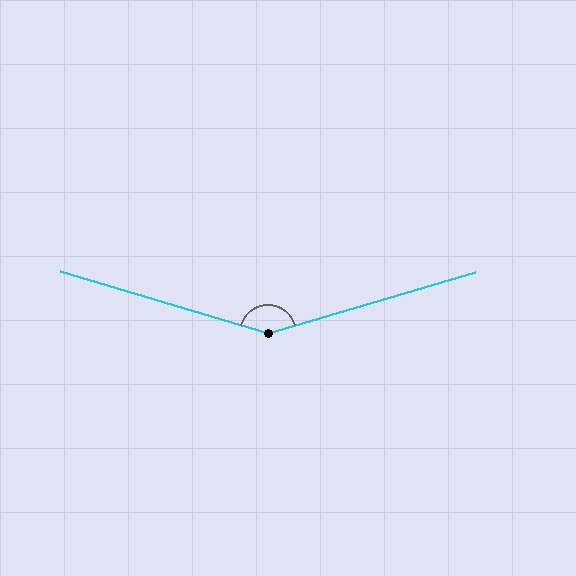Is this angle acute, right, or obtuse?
It is obtuse.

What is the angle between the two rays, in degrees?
Approximately 147 degrees.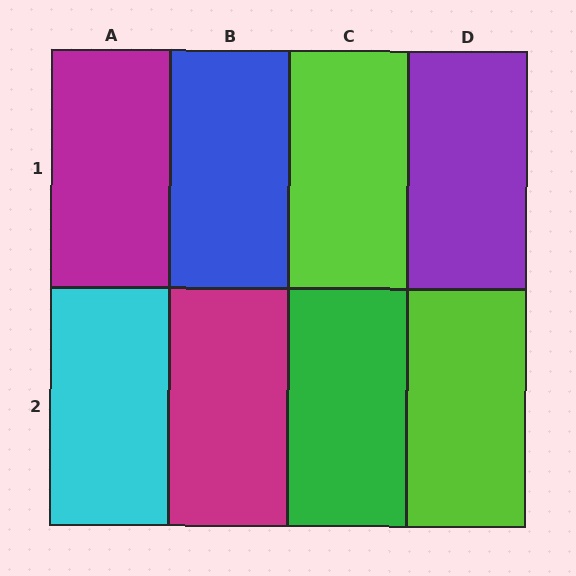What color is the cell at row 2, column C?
Green.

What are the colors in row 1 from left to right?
Magenta, blue, lime, purple.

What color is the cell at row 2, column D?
Lime.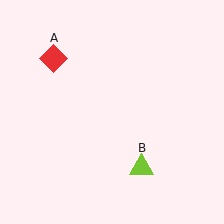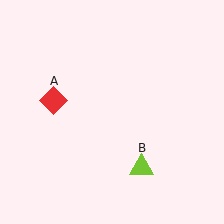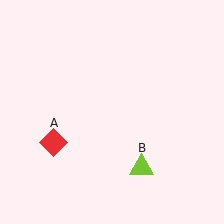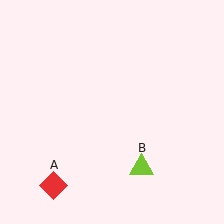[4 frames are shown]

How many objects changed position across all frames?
1 object changed position: red diamond (object A).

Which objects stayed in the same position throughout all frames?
Lime triangle (object B) remained stationary.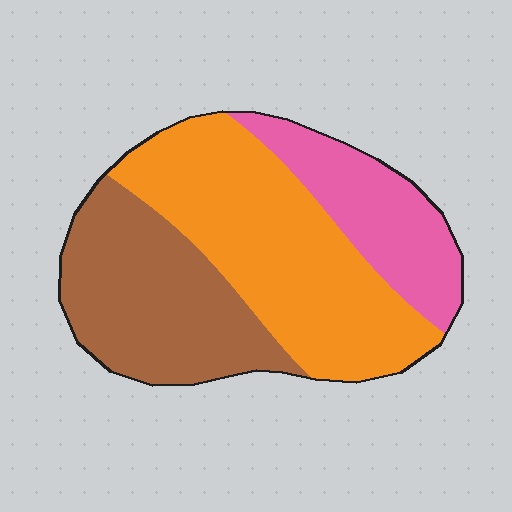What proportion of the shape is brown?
Brown takes up about one third (1/3) of the shape.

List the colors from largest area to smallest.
From largest to smallest: orange, brown, pink.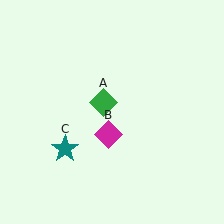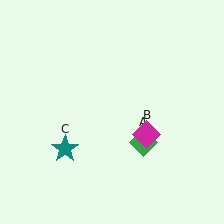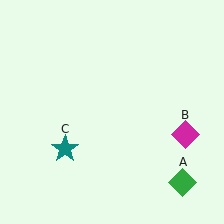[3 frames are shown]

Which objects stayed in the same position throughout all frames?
Teal star (object C) remained stationary.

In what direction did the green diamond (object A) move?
The green diamond (object A) moved down and to the right.